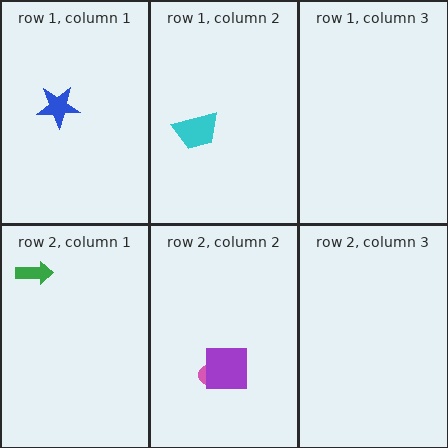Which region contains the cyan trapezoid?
The row 1, column 2 region.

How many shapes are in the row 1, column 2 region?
1.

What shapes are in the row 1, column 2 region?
The cyan trapezoid.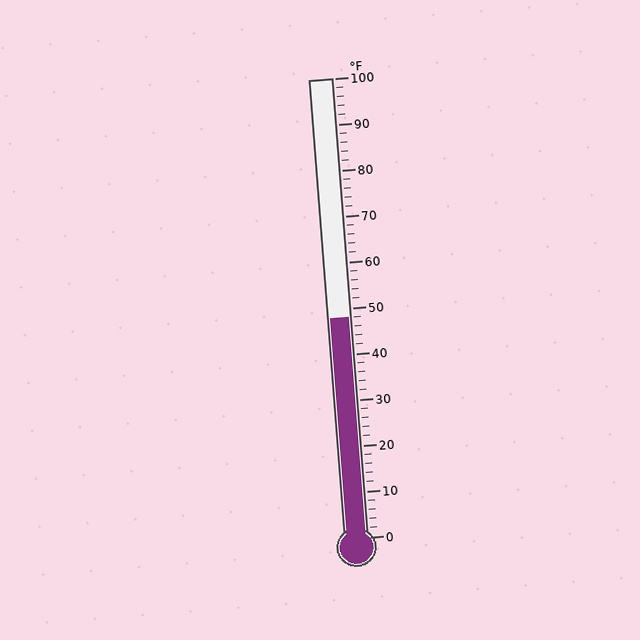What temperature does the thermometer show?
The thermometer shows approximately 48°F.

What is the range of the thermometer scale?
The thermometer scale ranges from 0°F to 100°F.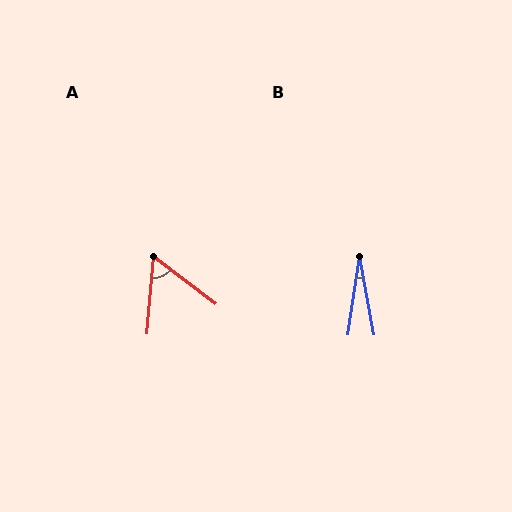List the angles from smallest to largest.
B (19°), A (57°).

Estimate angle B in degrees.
Approximately 19 degrees.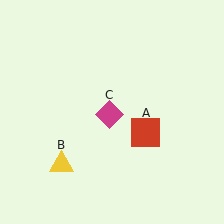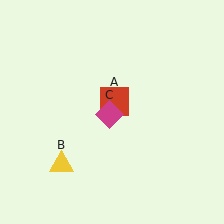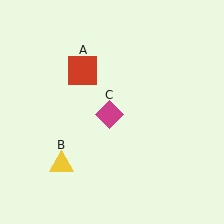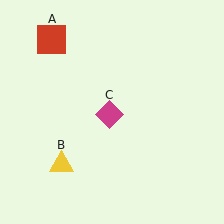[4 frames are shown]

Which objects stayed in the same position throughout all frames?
Yellow triangle (object B) and magenta diamond (object C) remained stationary.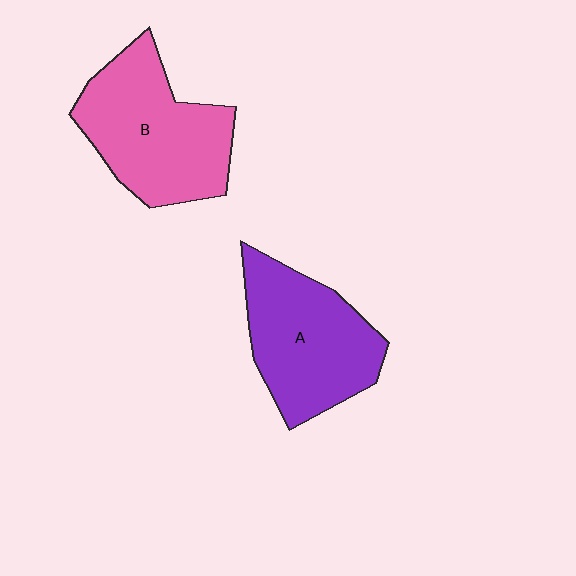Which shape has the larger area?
Shape B (pink).